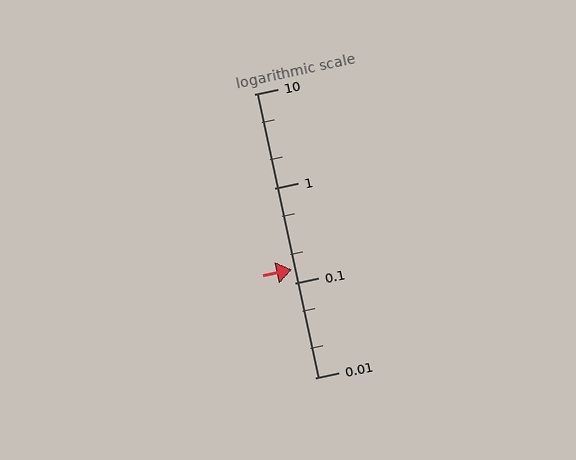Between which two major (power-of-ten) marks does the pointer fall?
The pointer is between 0.1 and 1.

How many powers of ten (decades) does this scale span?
The scale spans 3 decades, from 0.01 to 10.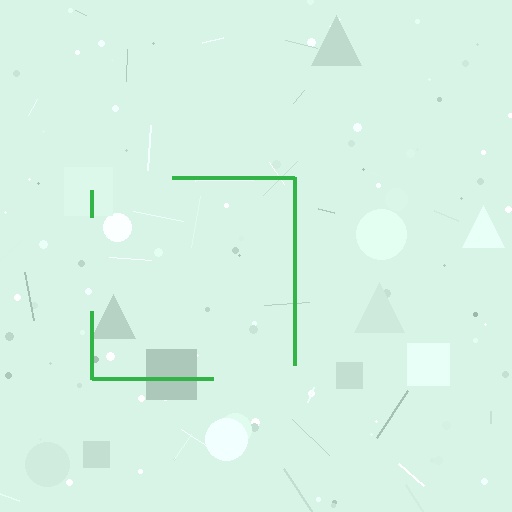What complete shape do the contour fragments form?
The contour fragments form a square.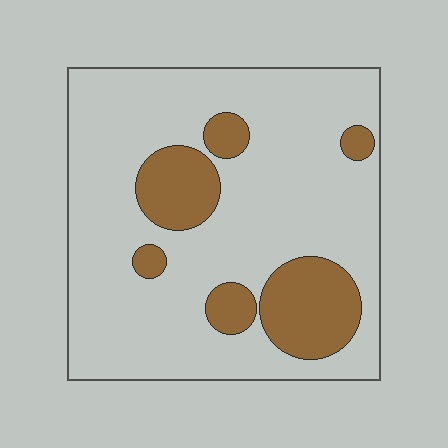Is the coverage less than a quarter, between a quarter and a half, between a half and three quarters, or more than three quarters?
Less than a quarter.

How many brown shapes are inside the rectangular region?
6.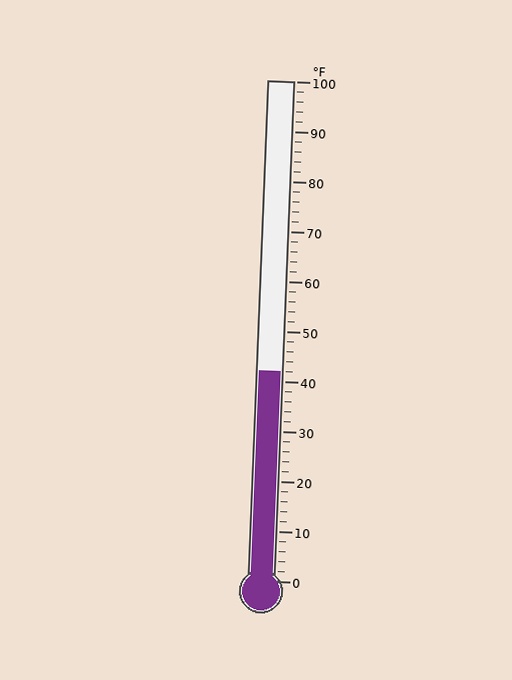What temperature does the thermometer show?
The thermometer shows approximately 42°F.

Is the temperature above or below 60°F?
The temperature is below 60°F.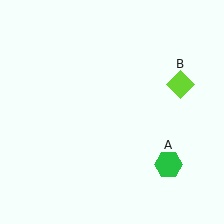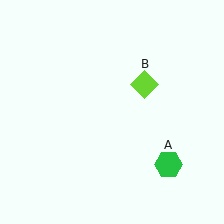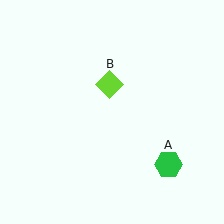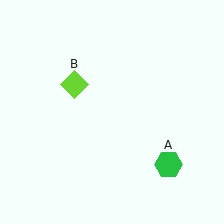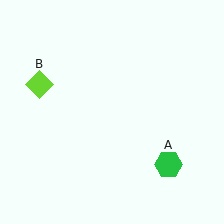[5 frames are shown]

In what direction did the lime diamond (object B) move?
The lime diamond (object B) moved left.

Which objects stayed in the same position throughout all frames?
Green hexagon (object A) remained stationary.